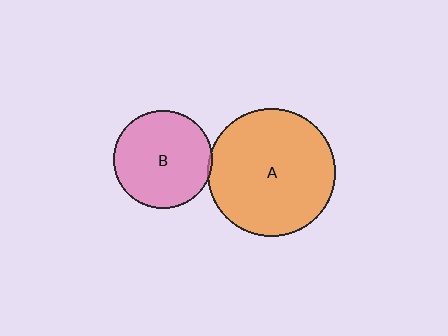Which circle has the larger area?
Circle A (orange).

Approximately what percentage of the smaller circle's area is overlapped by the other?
Approximately 5%.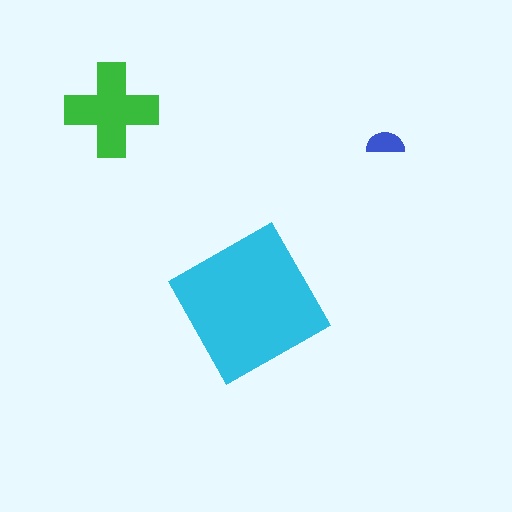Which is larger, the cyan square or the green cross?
The cyan square.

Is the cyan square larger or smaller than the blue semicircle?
Larger.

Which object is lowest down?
The cyan square is bottommost.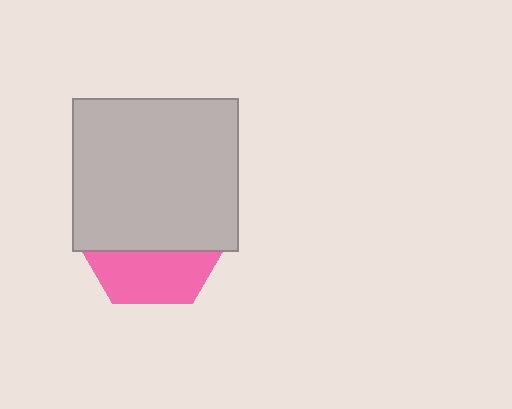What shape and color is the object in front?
The object in front is a light gray rectangle.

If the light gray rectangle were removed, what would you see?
You would see the complete pink hexagon.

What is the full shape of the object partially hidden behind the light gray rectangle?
The partially hidden object is a pink hexagon.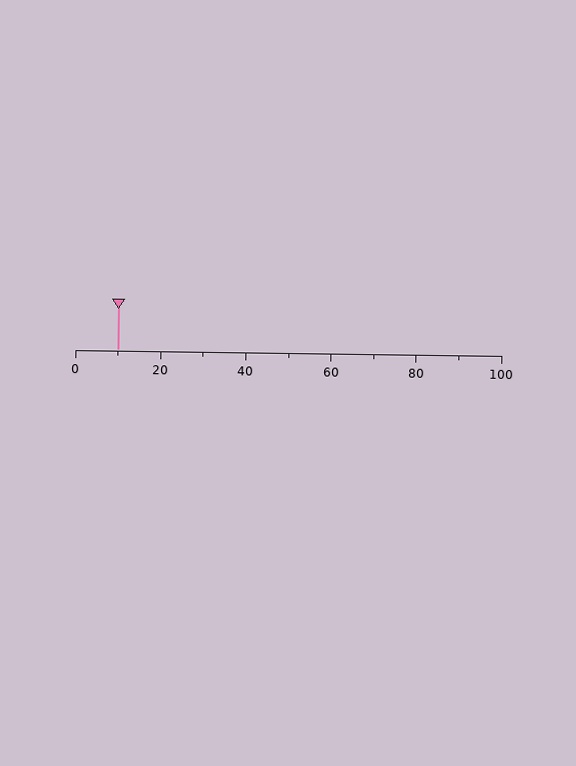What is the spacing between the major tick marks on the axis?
The major ticks are spaced 20 apart.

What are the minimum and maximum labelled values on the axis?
The axis runs from 0 to 100.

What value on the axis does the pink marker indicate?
The marker indicates approximately 10.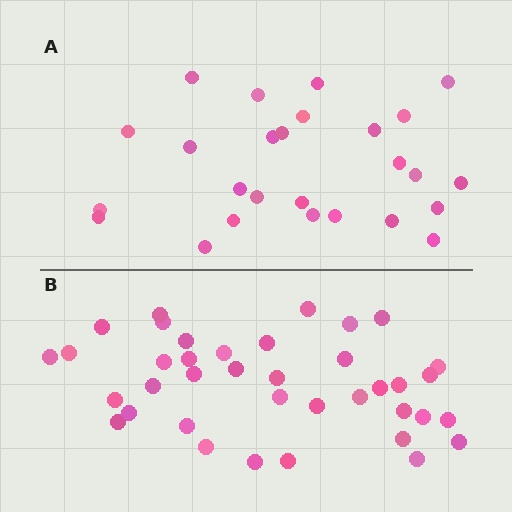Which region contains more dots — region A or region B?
Region B (the bottom region) has more dots.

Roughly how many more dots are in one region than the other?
Region B has roughly 12 or so more dots than region A.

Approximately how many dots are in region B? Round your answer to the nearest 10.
About 40 dots. (The exact count is 38, which rounds to 40.)